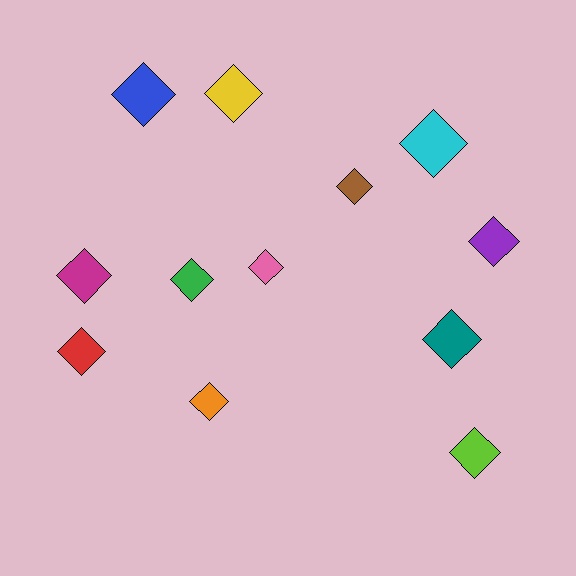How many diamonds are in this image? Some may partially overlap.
There are 12 diamonds.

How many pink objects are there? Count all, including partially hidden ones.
There is 1 pink object.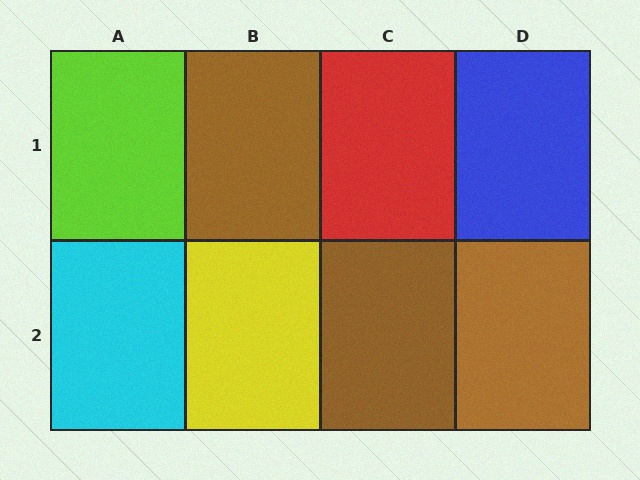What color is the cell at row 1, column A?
Lime.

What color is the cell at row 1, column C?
Red.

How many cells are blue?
1 cell is blue.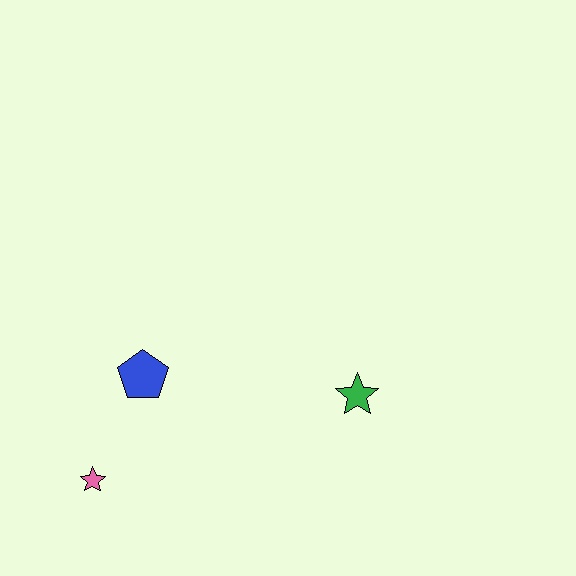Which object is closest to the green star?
The blue pentagon is closest to the green star.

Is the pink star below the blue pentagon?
Yes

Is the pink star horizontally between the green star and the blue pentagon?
No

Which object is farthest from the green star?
The pink star is farthest from the green star.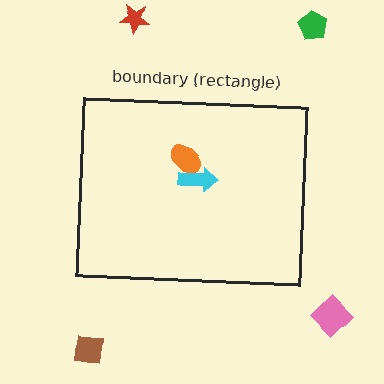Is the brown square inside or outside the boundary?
Outside.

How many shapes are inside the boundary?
2 inside, 4 outside.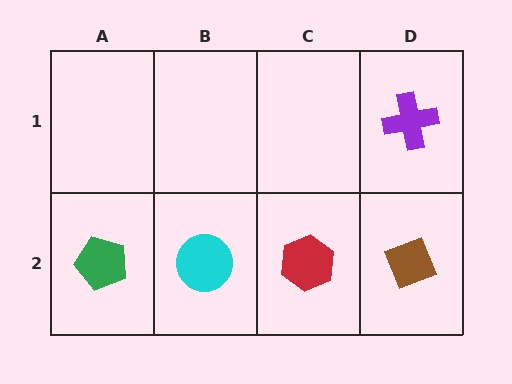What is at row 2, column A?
A green pentagon.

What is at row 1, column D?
A purple cross.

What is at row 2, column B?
A cyan circle.